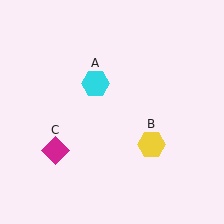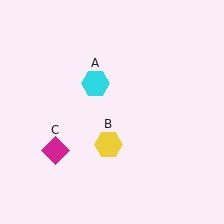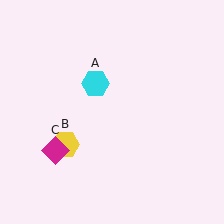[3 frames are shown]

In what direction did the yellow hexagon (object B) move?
The yellow hexagon (object B) moved left.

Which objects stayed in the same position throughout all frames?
Cyan hexagon (object A) and magenta diamond (object C) remained stationary.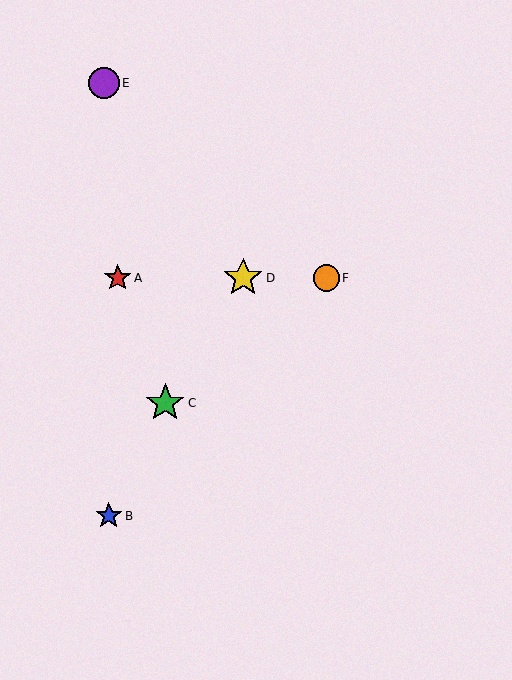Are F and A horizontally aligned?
Yes, both are at y≈278.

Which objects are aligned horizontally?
Objects A, D, F are aligned horizontally.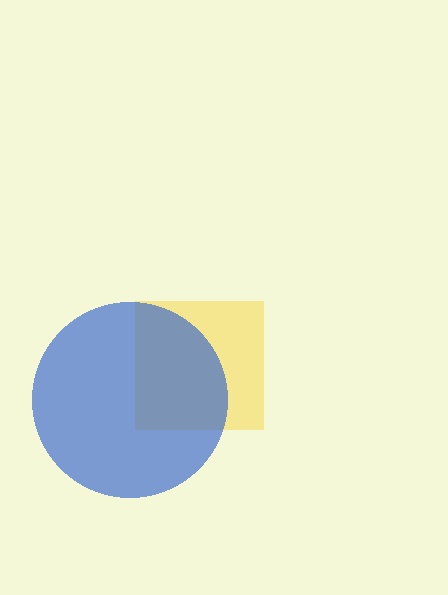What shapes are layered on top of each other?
The layered shapes are: a yellow square, a blue circle.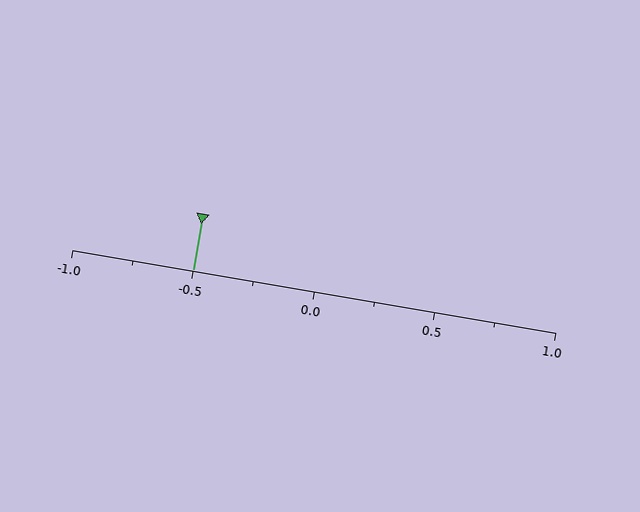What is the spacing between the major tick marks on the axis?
The major ticks are spaced 0.5 apart.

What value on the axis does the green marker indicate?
The marker indicates approximately -0.5.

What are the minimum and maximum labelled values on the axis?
The axis runs from -1.0 to 1.0.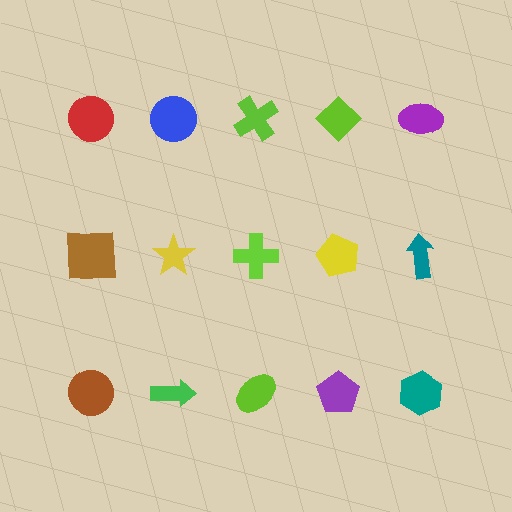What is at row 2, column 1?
A brown square.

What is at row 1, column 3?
A lime cross.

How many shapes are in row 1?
5 shapes.